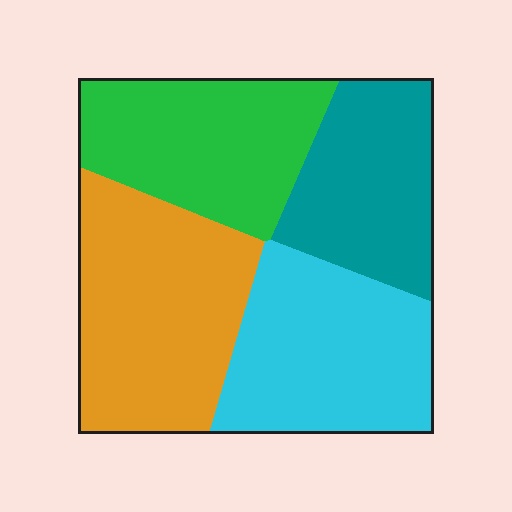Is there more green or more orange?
Orange.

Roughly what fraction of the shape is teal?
Teal covers about 20% of the shape.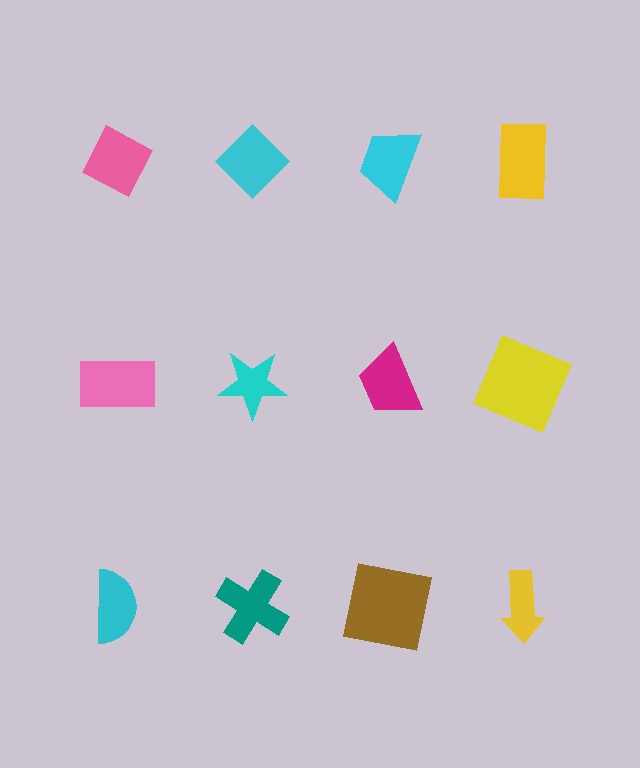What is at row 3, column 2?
A teal cross.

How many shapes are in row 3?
4 shapes.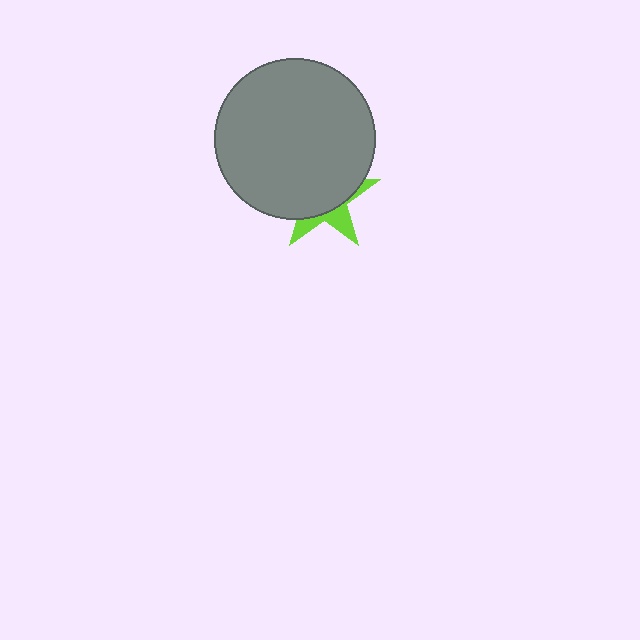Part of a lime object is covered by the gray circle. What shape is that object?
It is a star.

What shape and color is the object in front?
The object in front is a gray circle.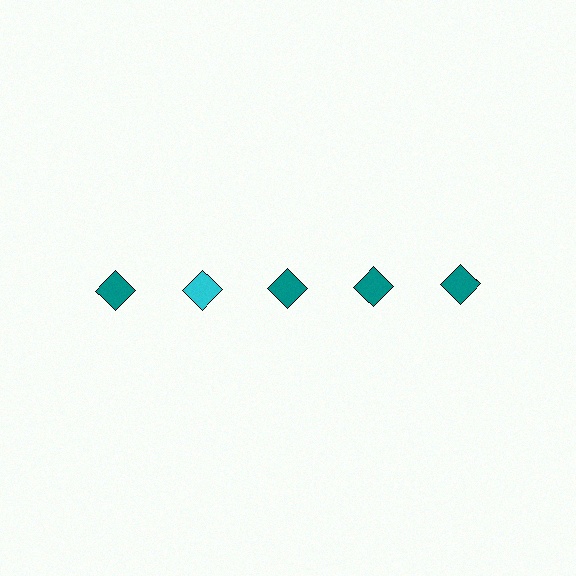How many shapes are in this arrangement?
There are 5 shapes arranged in a grid pattern.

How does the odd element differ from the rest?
It has a different color: cyan instead of teal.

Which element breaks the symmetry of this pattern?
The cyan diamond in the top row, second from left column breaks the symmetry. All other shapes are teal diamonds.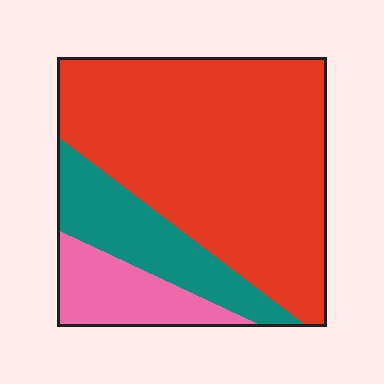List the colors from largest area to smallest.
From largest to smallest: red, teal, pink.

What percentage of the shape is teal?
Teal takes up less than a quarter of the shape.